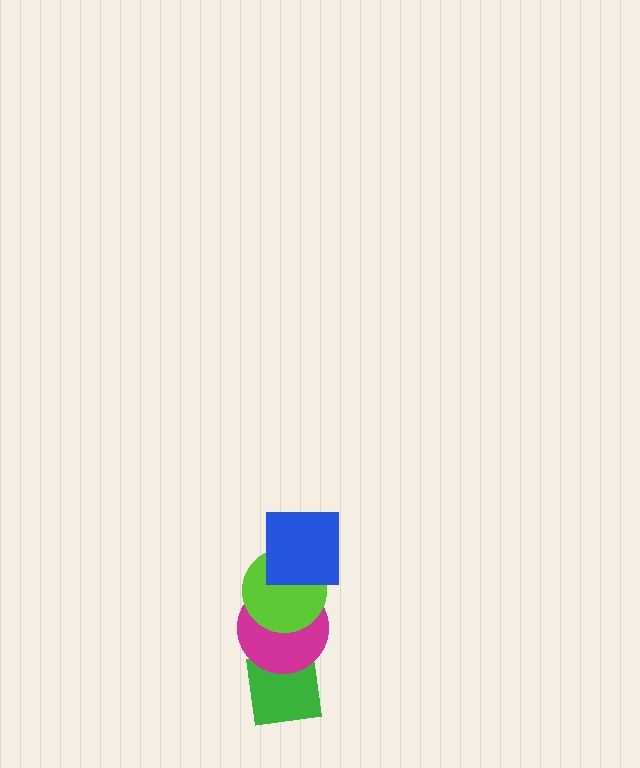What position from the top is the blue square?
The blue square is 1st from the top.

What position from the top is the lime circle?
The lime circle is 2nd from the top.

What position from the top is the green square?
The green square is 4th from the top.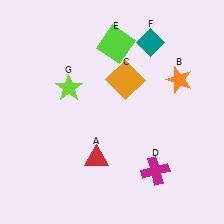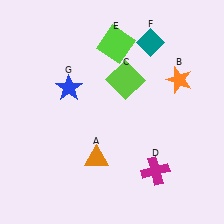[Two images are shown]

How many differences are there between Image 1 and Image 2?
There are 3 differences between the two images.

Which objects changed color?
A changed from red to orange. C changed from orange to lime. G changed from lime to blue.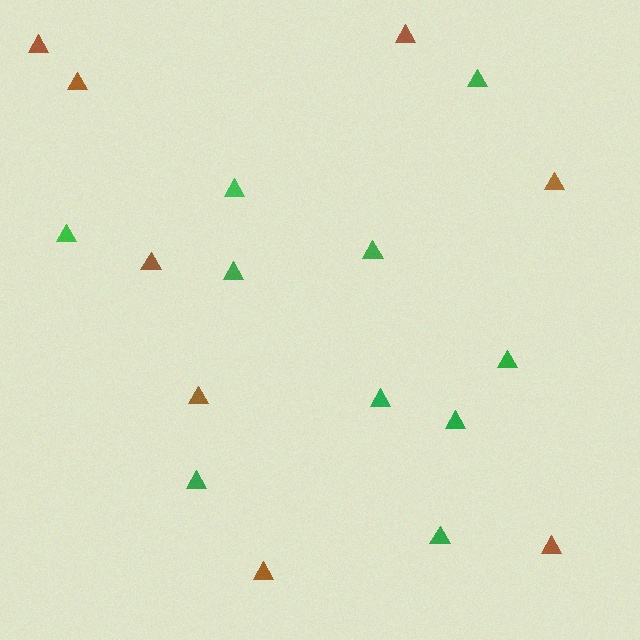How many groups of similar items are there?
There are 2 groups: one group of brown triangles (8) and one group of green triangles (10).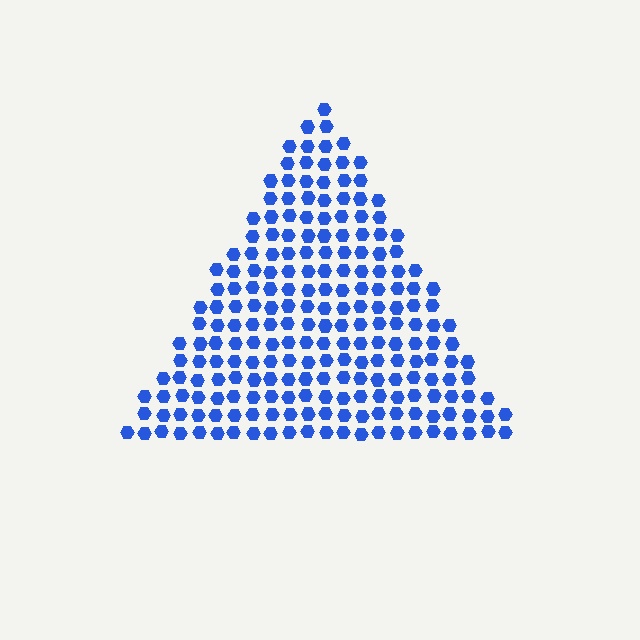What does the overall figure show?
The overall figure shows a triangle.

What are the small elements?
The small elements are hexagons.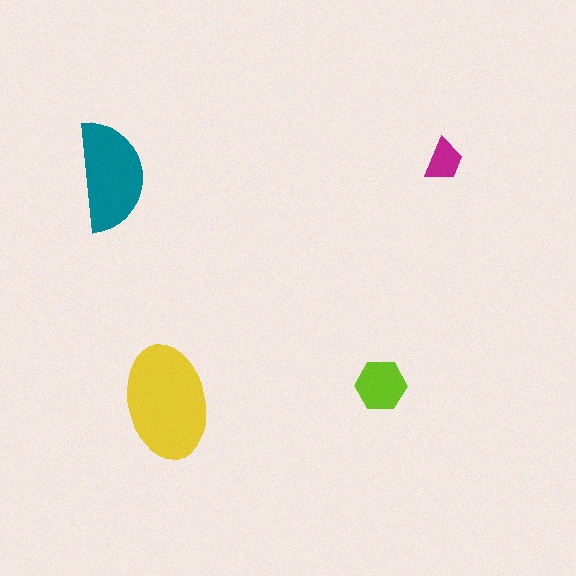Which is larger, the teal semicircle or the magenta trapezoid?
The teal semicircle.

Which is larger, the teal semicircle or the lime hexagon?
The teal semicircle.